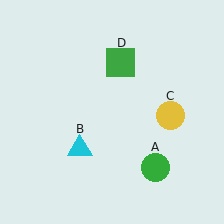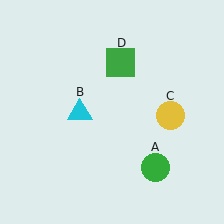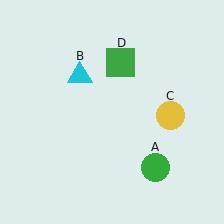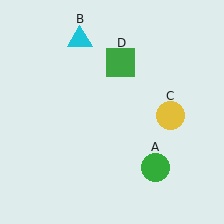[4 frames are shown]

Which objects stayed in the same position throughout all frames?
Green circle (object A) and yellow circle (object C) and green square (object D) remained stationary.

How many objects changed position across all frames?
1 object changed position: cyan triangle (object B).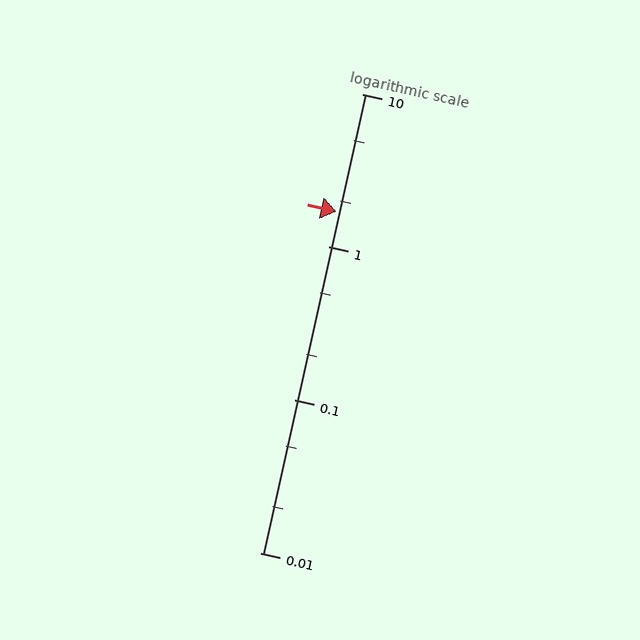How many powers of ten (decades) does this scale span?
The scale spans 3 decades, from 0.01 to 10.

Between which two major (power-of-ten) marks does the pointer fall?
The pointer is between 1 and 10.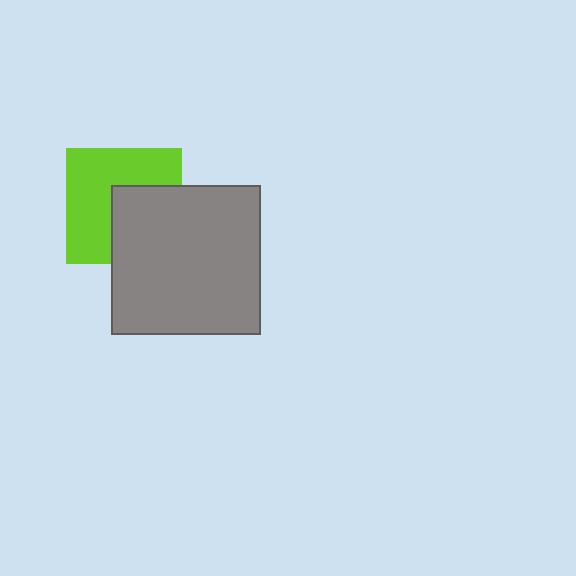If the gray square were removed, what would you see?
You would see the complete lime square.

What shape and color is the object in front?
The object in front is a gray square.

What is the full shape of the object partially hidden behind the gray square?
The partially hidden object is a lime square.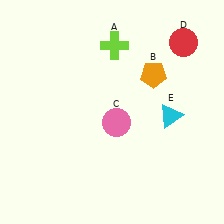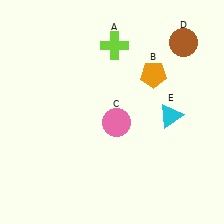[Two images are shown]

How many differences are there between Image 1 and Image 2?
There is 1 difference between the two images.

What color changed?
The circle (D) changed from red in Image 1 to brown in Image 2.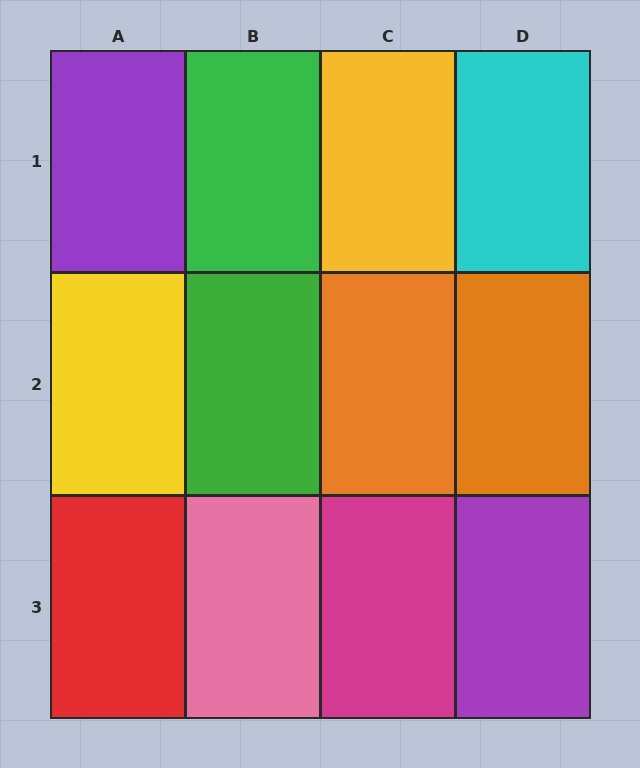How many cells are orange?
2 cells are orange.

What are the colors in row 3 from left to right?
Red, pink, magenta, purple.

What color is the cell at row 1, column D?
Cyan.